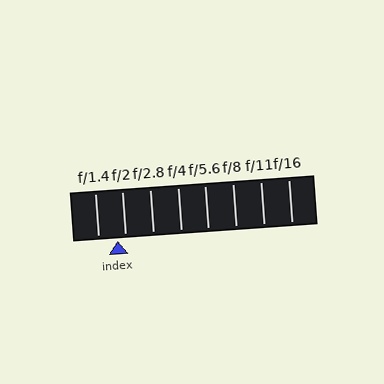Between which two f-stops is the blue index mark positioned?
The index mark is between f/1.4 and f/2.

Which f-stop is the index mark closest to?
The index mark is closest to f/2.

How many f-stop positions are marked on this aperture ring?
There are 8 f-stop positions marked.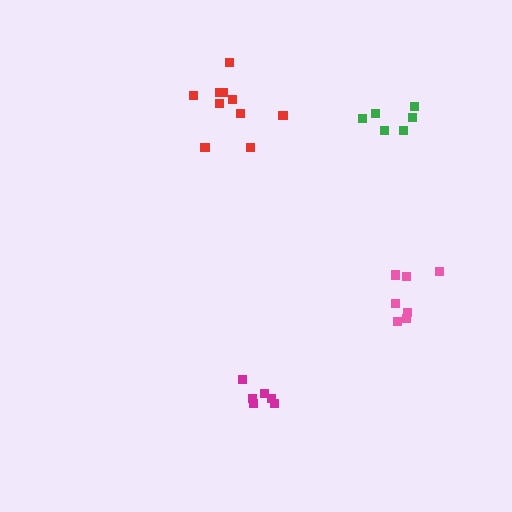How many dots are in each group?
Group 1: 7 dots, Group 2: 10 dots, Group 3: 6 dots, Group 4: 6 dots (29 total).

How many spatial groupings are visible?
There are 4 spatial groupings.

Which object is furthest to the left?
The red cluster is leftmost.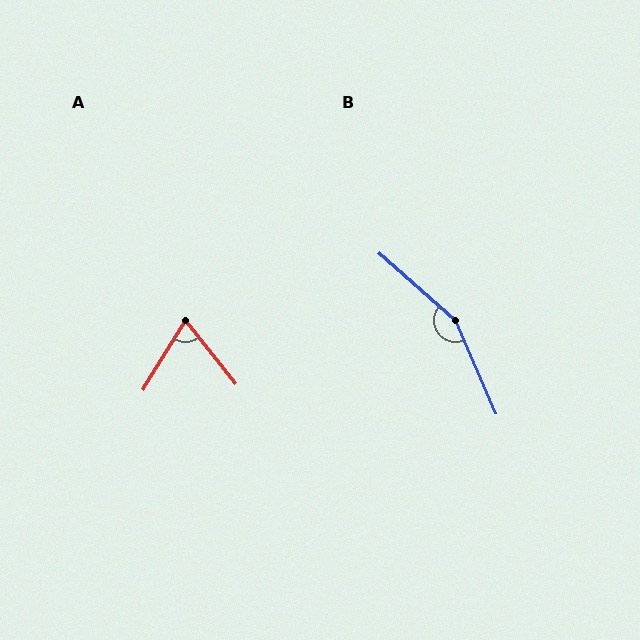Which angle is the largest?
B, at approximately 155 degrees.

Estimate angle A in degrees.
Approximately 70 degrees.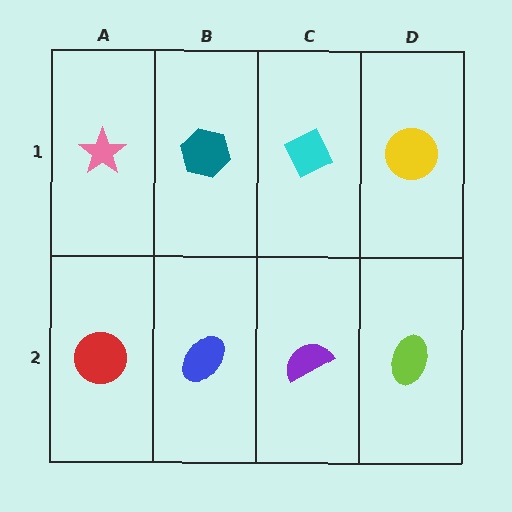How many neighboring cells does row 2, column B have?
3.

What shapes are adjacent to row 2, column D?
A yellow circle (row 1, column D), a purple semicircle (row 2, column C).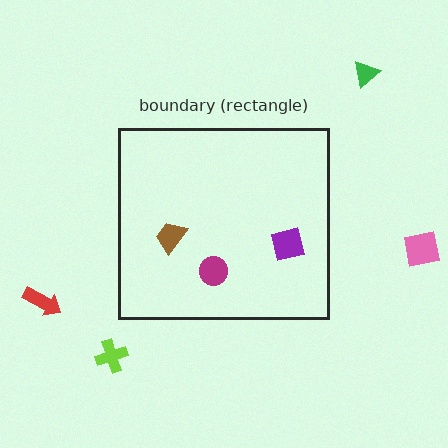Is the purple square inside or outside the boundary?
Inside.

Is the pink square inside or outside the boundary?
Outside.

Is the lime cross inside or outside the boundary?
Outside.